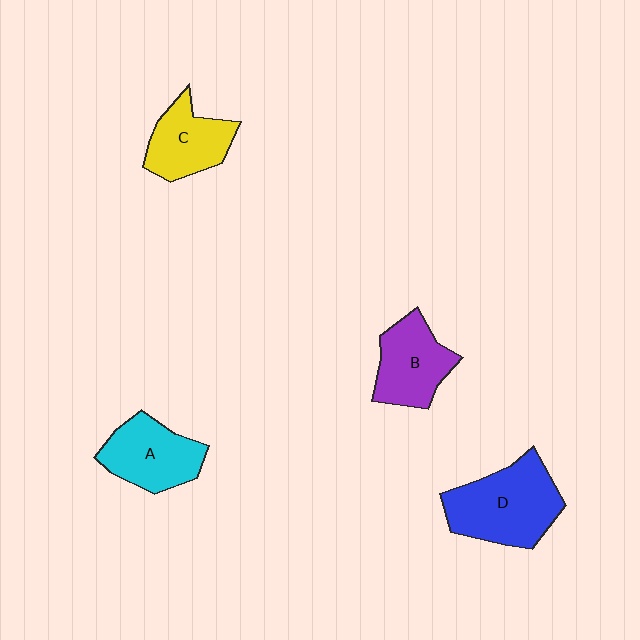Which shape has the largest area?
Shape D (blue).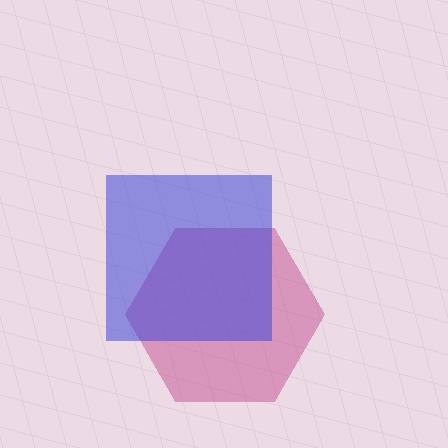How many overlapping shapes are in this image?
There are 2 overlapping shapes in the image.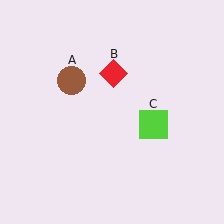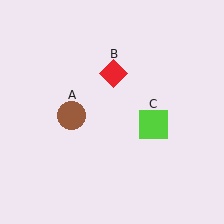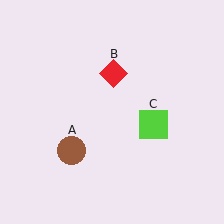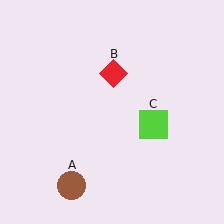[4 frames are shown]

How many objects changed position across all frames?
1 object changed position: brown circle (object A).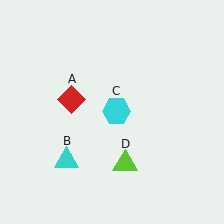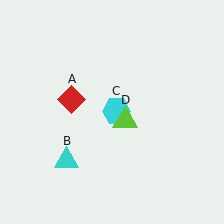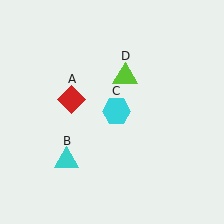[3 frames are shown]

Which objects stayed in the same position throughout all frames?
Red diamond (object A) and cyan triangle (object B) and cyan hexagon (object C) remained stationary.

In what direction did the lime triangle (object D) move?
The lime triangle (object D) moved up.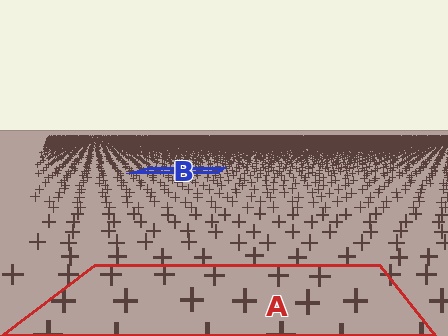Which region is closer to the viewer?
Region A is closer. The texture elements there are larger and more spread out.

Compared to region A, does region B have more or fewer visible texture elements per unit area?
Region B has more texture elements per unit area — they are packed more densely because it is farther away.